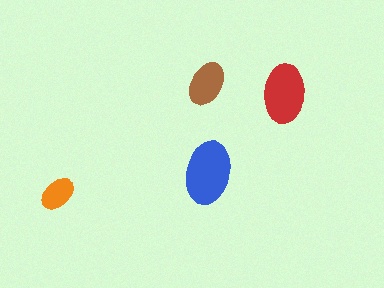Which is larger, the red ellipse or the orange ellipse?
The red one.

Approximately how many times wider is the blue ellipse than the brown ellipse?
About 1.5 times wider.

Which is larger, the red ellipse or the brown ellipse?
The red one.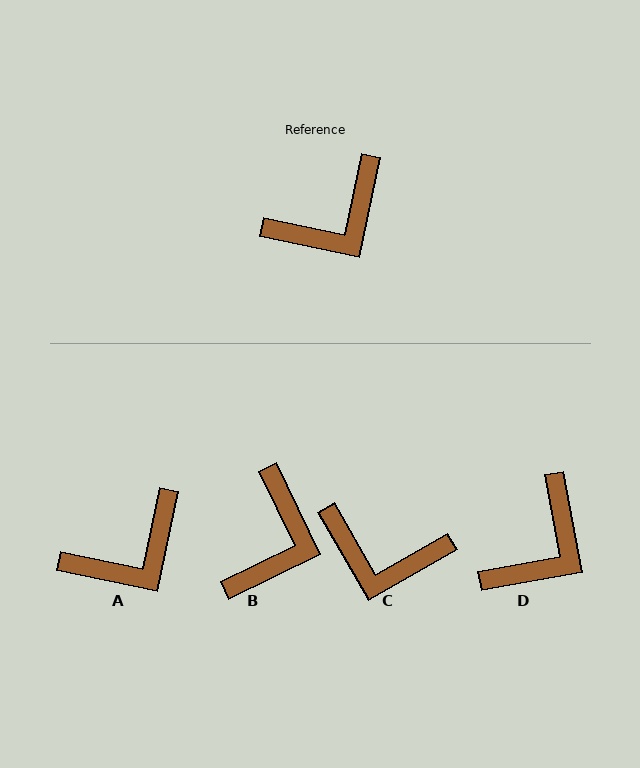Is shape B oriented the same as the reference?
No, it is off by about 38 degrees.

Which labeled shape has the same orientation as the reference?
A.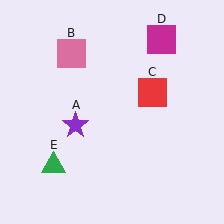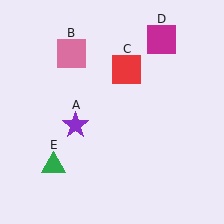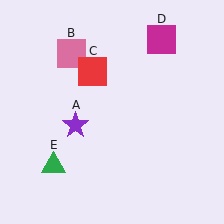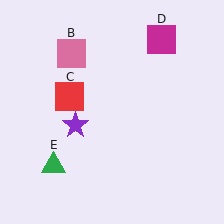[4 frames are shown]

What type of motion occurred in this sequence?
The red square (object C) rotated counterclockwise around the center of the scene.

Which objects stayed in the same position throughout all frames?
Purple star (object A) and pink square (object B) and magenta square (object D) and green triangle (object E) remained stationary.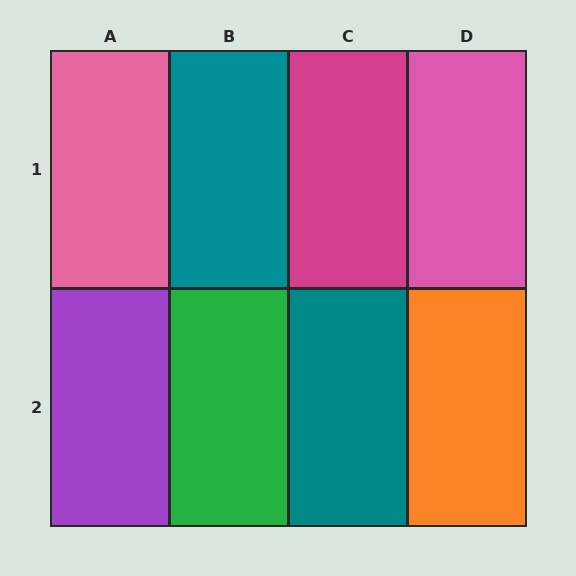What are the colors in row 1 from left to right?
Pink, teal, magenta, pink.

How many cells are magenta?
1 cell is magenta.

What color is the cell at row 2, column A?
Purple.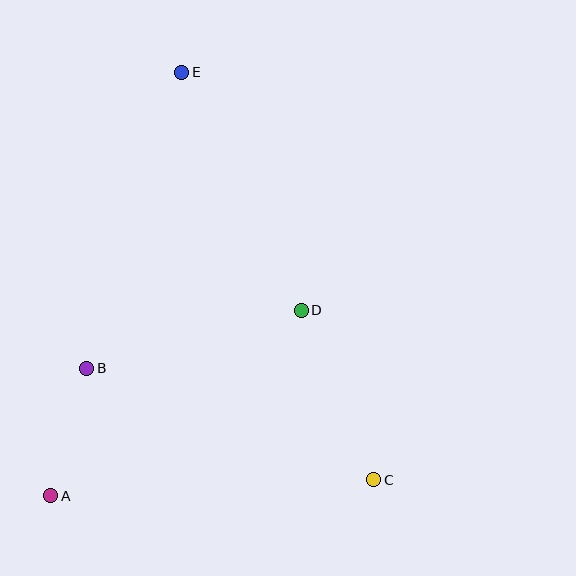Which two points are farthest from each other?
Points C and E are farthest from each other.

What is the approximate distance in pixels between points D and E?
The distance between D and E is approximately 266 pixels.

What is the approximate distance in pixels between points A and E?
The distance between A and E is approximately 443 pixels.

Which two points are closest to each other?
Points A and B are closest to each other.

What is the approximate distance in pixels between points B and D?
The distance between B and D is approximately 222 pixels.